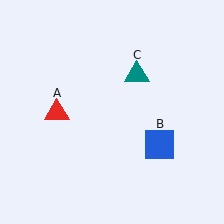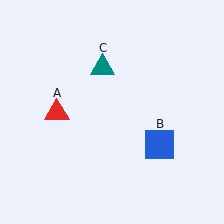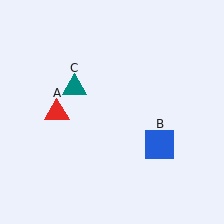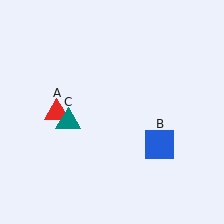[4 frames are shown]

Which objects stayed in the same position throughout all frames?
Red triangle (object A) and blue square (object B) remained stationary.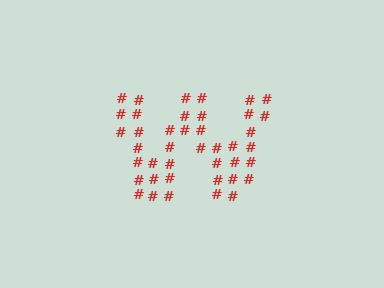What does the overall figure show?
The overall figure shows the letter W.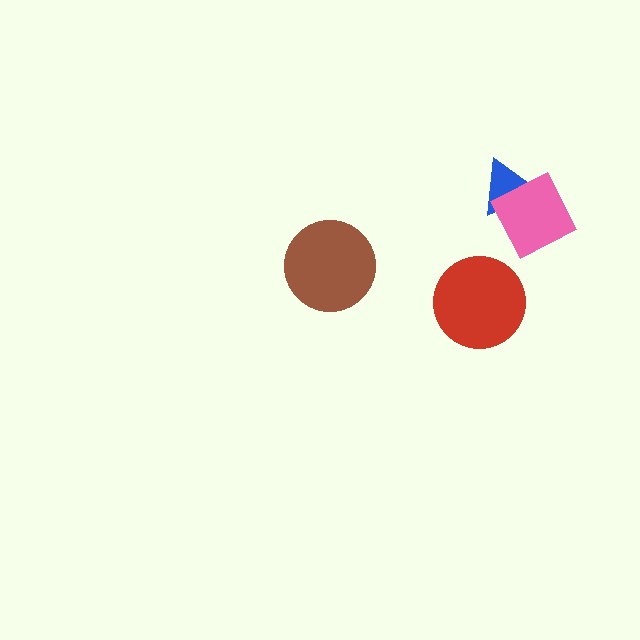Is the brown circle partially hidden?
No, no other shape covers it.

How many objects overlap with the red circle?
0 objects overlap with the red circle.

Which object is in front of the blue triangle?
The pink diamond is in front of the blue triangle.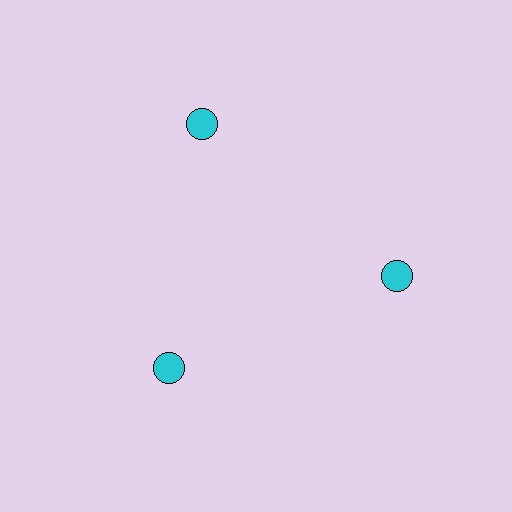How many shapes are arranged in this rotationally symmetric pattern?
There are 3 shapes, arranged in 3 groups of 1.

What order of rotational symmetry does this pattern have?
This pattern has 3-fold rotational symmetry.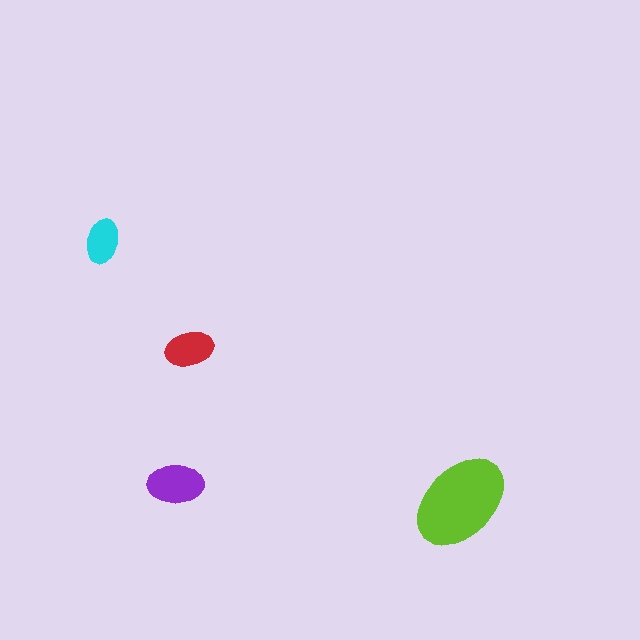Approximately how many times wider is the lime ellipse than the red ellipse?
About 2 times wider.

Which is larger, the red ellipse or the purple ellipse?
The purple one.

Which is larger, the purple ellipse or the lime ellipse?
The lime one.